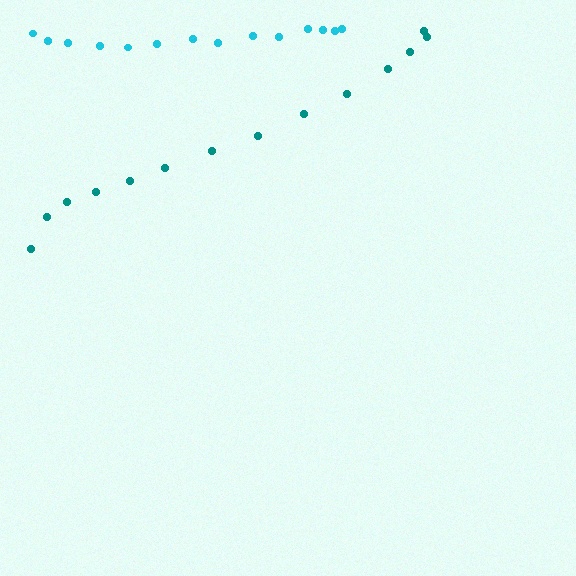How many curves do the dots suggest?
There are 2 distinct paths.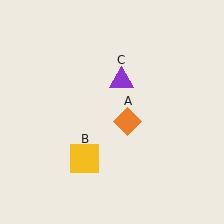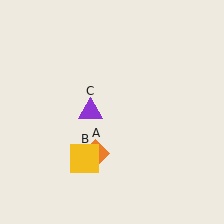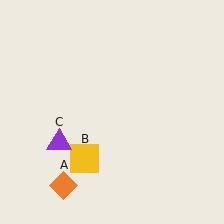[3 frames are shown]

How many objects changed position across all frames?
2 objects changed position: orange diamond (object A), purple triangle (object C).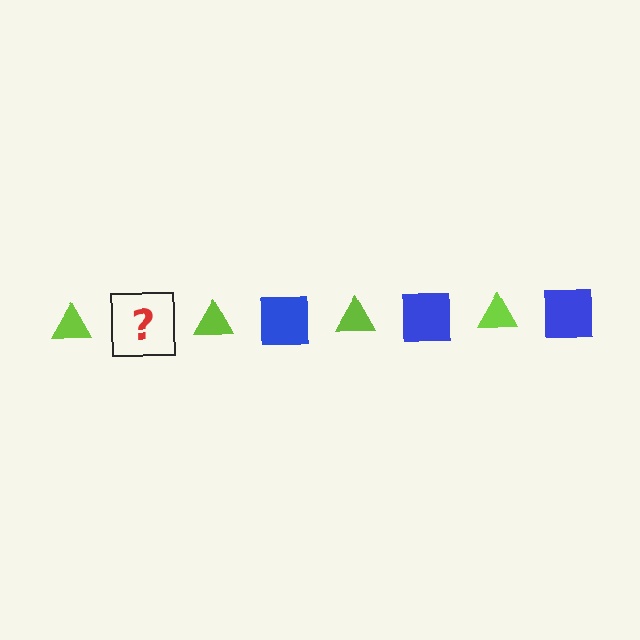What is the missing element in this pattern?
The missing element is a blue square.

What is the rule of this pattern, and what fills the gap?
The rule is that the pattern alternates between lime triangle and blue square. The gap should be filled with a blue square.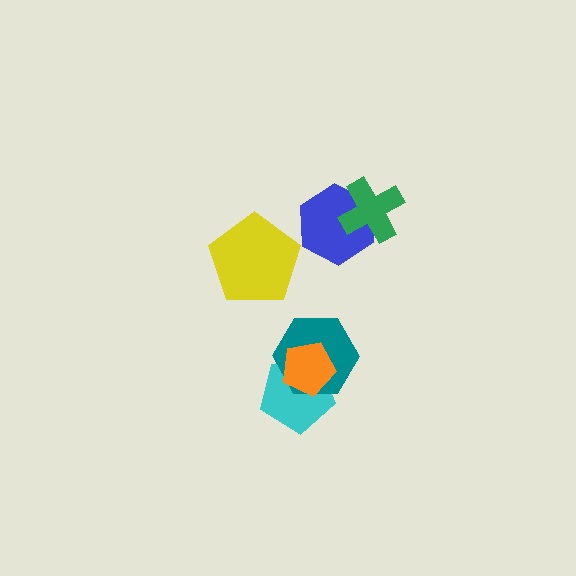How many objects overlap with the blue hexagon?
1 object overlaps with the blue hexagon.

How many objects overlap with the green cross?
1 object overlaps with the green cross.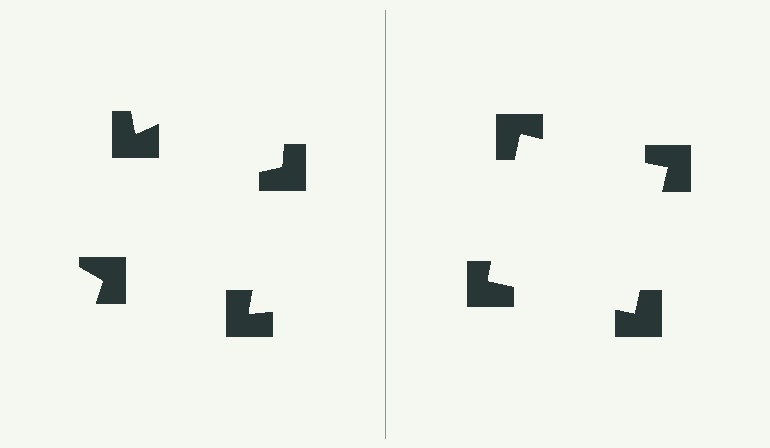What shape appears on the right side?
An illusory square.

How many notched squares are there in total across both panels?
8 — 4 on each side.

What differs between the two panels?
The notched squares are positioned identically on both sides; only the wedge orientations differ. On the right they align to a square; on the left they are misaligned.